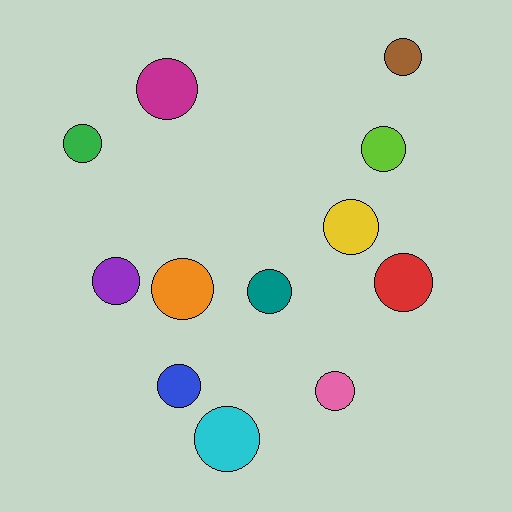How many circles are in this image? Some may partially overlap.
There are 12 circles.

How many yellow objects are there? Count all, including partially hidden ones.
There is 1 yellow object.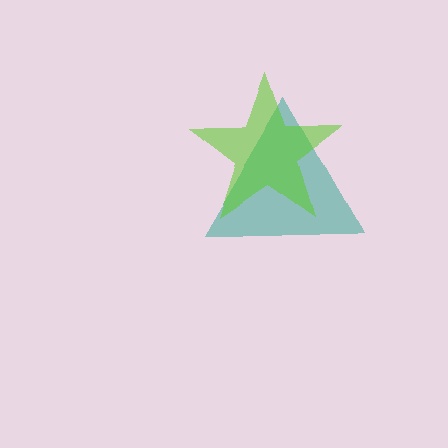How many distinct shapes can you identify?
There are 2 distinct shapes: a teal triangle, a lime star.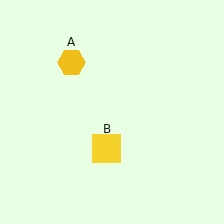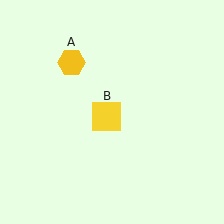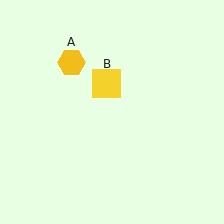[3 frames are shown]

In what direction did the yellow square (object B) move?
The yellow square (object B) moved up.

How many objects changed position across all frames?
1 object changed position: yellow square (object B).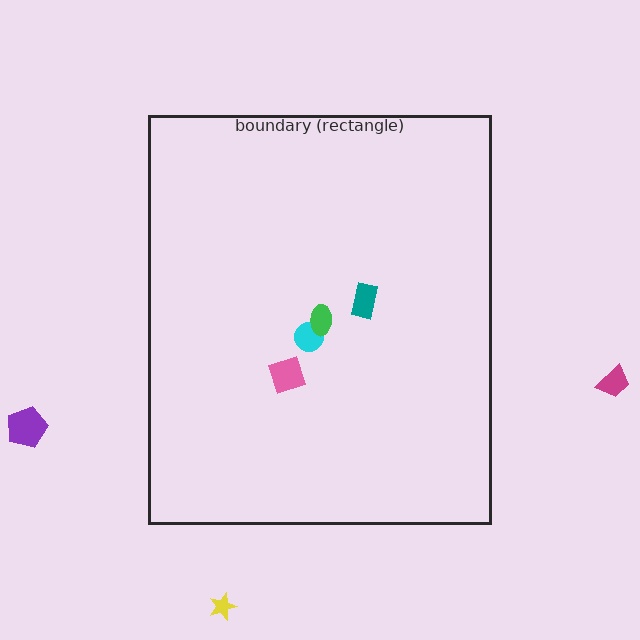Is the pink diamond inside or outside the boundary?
Inside.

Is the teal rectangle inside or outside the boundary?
Inside.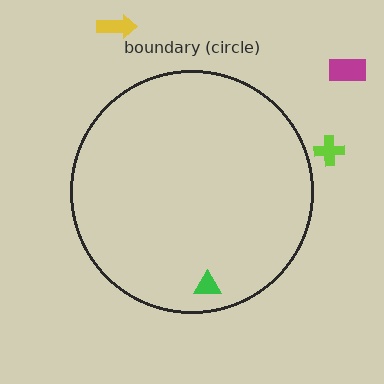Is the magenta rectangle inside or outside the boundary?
Outside.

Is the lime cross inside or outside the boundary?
Outside.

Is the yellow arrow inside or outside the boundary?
Outside.